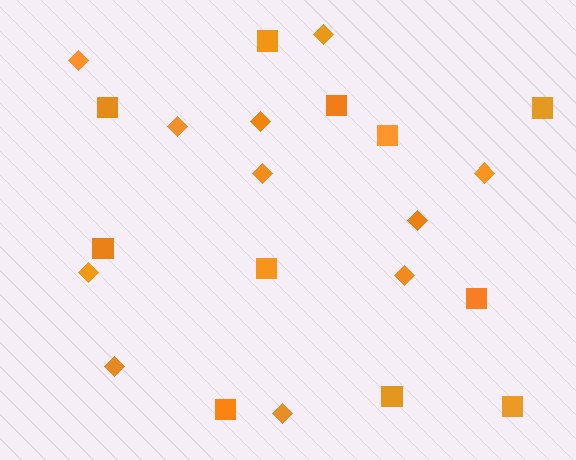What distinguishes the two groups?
There are 2 groups: one group of squares (11) and one group of diamonds (11).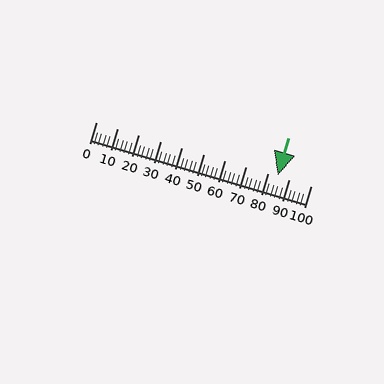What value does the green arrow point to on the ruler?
The green arrow points to approximately 85.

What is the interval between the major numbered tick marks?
The major tick marks are spaced 10 units apart.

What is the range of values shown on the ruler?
The ruler shows values from 0 to 100.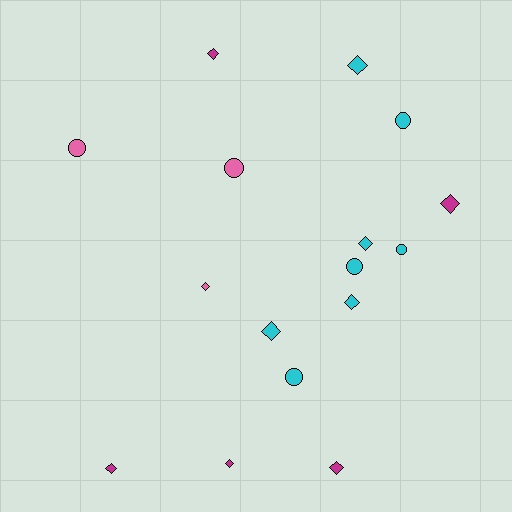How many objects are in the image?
There are 16 objects.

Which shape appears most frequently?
Diamond, with 10 objects.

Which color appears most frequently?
Cyan, with 8 objects.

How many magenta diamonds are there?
There are 5 magenta diamonds.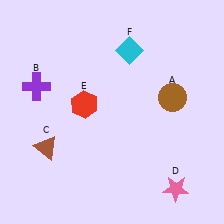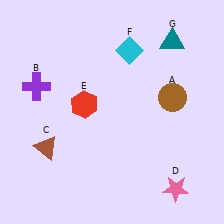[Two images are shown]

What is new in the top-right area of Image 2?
A teal triangle (G) was added in the top-right area of Image 2.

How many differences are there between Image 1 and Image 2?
There is 1 difference between the two images.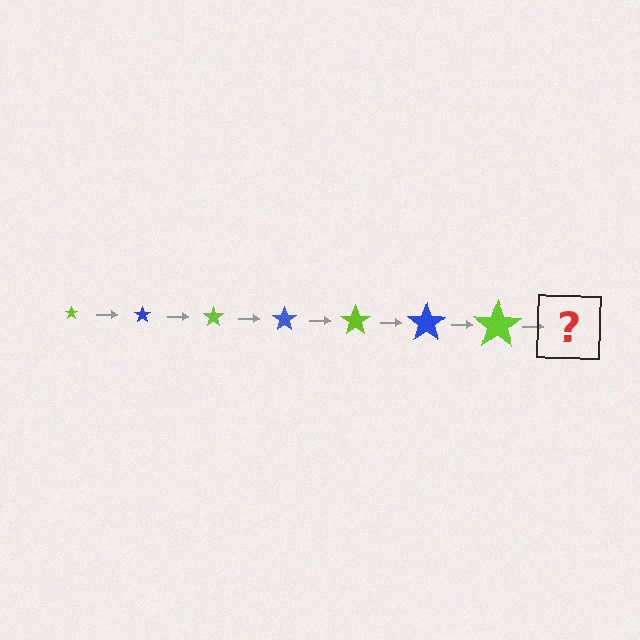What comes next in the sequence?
The next element should be a blue star, larger than the previous one.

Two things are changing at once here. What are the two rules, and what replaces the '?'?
The two rules are that the star grows larger each step and the color cycles through lime and blue. The '?' should be a blue star, larger than the previous one.